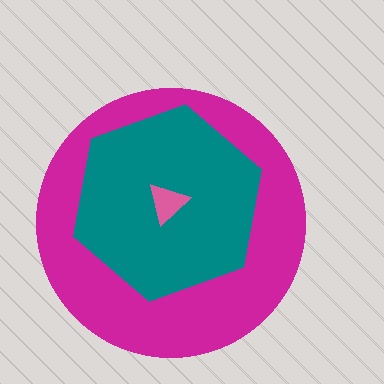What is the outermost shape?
The magenta circle.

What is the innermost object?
The pink triangle.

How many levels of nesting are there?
3.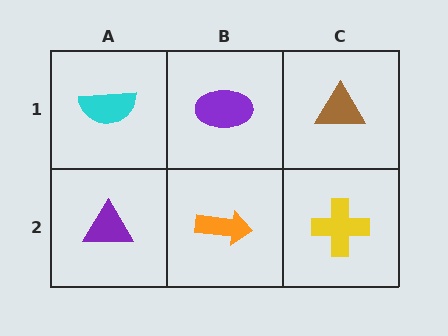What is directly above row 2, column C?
A brown triangle.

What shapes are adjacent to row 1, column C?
A yellow cross (row 2, column C), a purple ellipse (row 1, column B).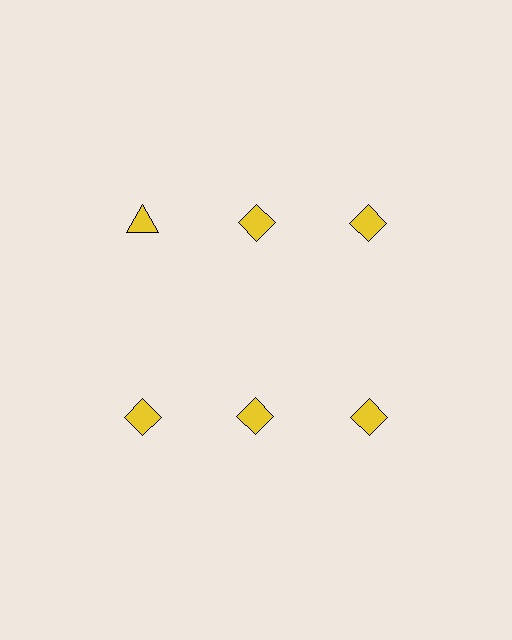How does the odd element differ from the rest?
It has a different shape: triangle instead of diamond.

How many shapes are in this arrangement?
There are 6 shapes arranged in a grid pattern.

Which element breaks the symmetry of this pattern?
The yellow triangle in the top row, leftmost column breaks the symmetry. All other shapes are yellow diamonds.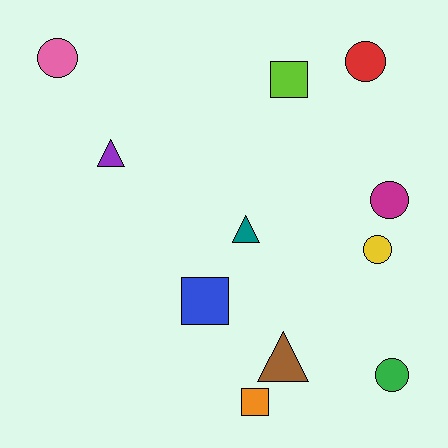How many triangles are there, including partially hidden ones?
There are 3 triangles.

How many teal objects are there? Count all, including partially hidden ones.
There is 1 teal object.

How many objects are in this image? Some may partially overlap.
There are 11 objects.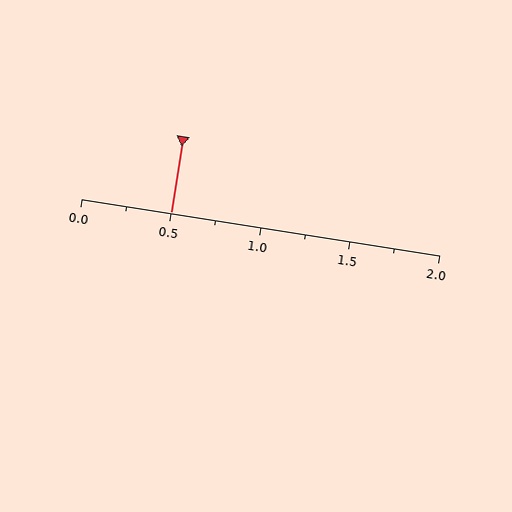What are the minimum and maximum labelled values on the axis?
The axis runs from 0.0 to 2.0.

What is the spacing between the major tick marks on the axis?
The major ticks are spaced 0.5 apart.